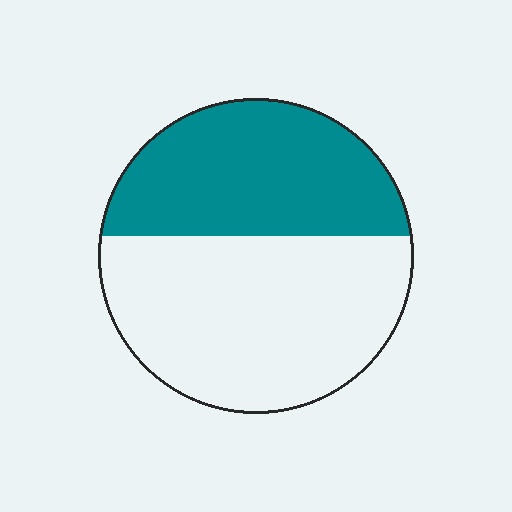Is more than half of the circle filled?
No.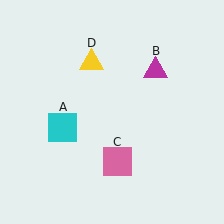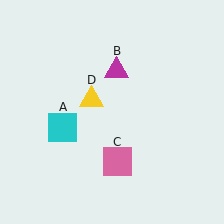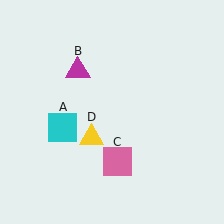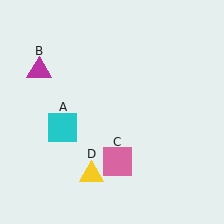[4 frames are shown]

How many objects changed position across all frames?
2 objects changed position: magenta triangle (object B), yellow triangle (object D).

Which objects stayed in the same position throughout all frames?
Cyan square (object A) and pink square (object C) remained stationary.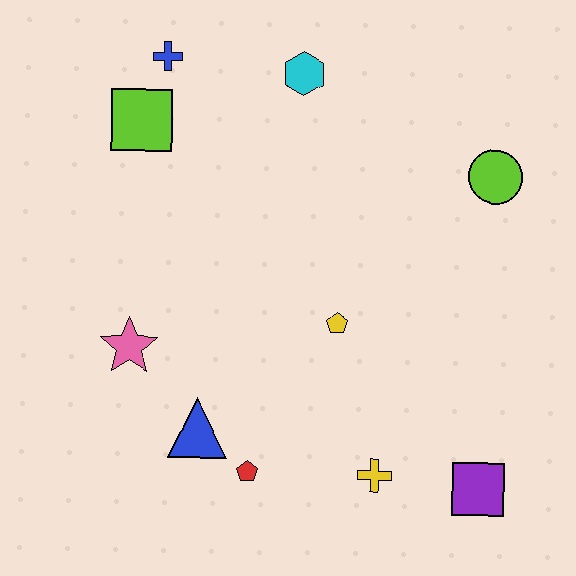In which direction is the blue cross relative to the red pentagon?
The blue cross is above the red pentagon.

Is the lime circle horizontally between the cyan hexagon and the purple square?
No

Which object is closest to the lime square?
The blue cross is closest to the lime square.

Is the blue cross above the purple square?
Yes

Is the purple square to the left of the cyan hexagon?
No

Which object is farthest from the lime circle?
The pink star is farthest from the lime circle.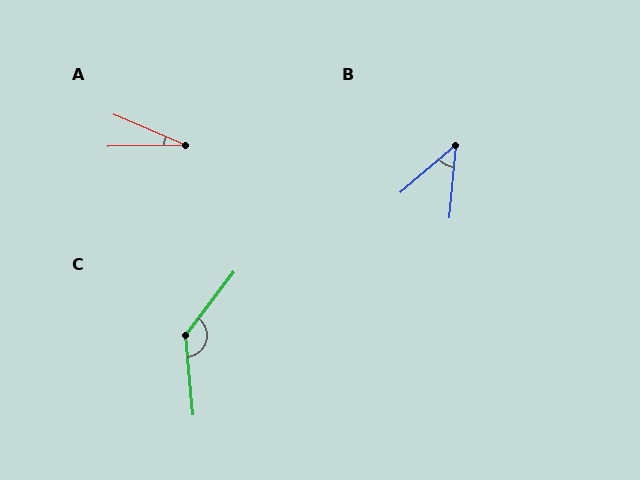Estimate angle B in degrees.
Approximately 44 degrees.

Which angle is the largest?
C, at approximately 137 degrees.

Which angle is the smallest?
A, at approximately 24 degrees.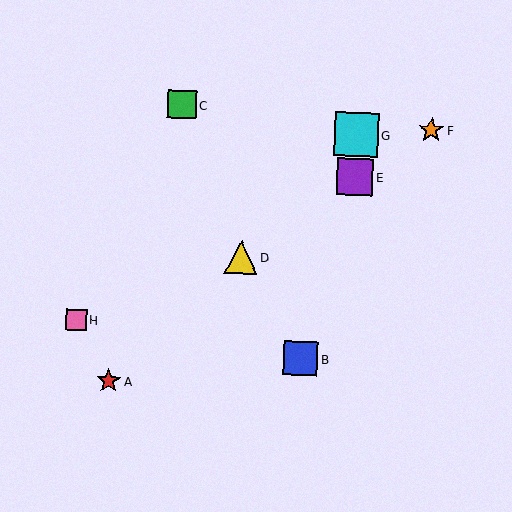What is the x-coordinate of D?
Object D is at x≈241.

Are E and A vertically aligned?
No, E is at x≈355 and A is at x≈109.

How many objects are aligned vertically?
2 objects (E, G) are aligned vertically.